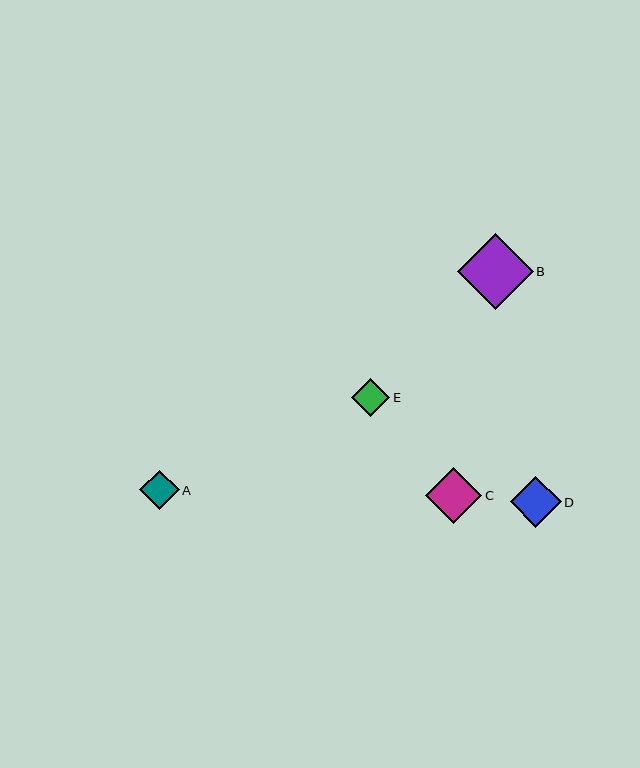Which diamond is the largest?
Diamond B is the largest with a size of approximately 76 pixels.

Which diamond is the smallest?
Diamond E is the smallest with a size of approximately 38 pixels.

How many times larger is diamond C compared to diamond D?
Diamond C is approximately 1.1 times the size of diamond D.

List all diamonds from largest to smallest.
From largest to smallest: B, C, D, A, E.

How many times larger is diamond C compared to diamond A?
Diamond C is approximately 1.4 times the size of diamond A.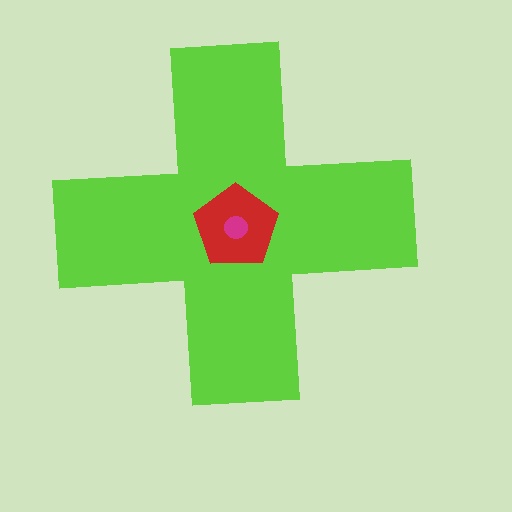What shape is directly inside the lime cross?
The red pentagon.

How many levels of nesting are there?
3.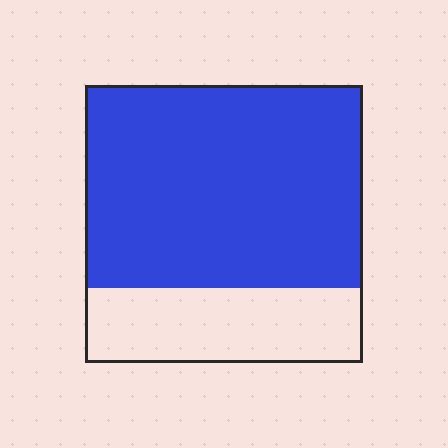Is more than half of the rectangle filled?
Yes.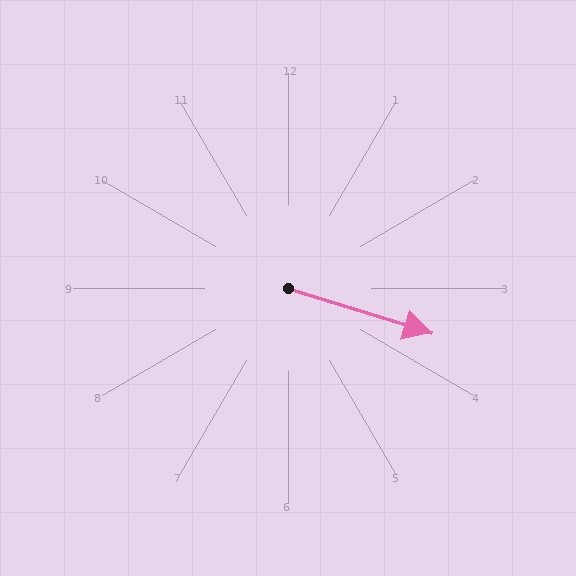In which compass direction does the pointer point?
East.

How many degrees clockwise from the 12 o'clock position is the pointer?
Approximately 107 degrees.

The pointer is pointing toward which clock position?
Roughly 4 o'clock.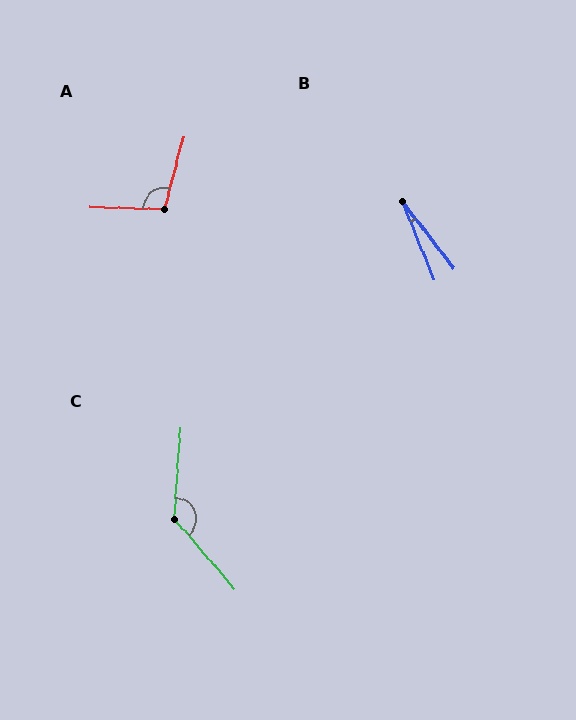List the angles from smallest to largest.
B (15°), A (103°), C (135°).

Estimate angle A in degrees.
Approximately 103 degrees.